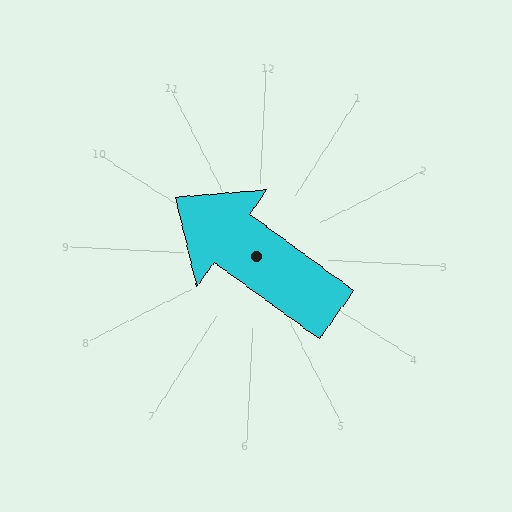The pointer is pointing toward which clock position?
Roughly 10 o'clock.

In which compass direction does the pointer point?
Northwest.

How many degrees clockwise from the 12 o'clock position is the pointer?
Approximately 303 degrees.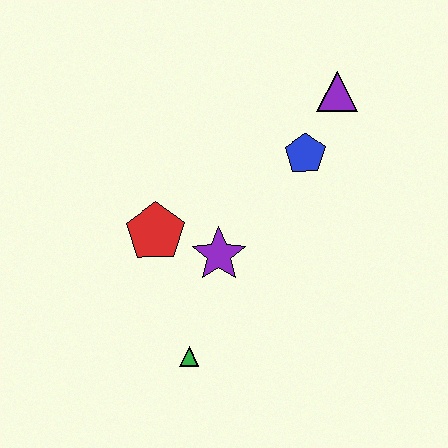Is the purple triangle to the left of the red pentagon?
No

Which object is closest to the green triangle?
The purple star is closest to the green triangle.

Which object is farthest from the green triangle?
The purple triangle is farthest from the green triangle.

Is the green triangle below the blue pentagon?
Yes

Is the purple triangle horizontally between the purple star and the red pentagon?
No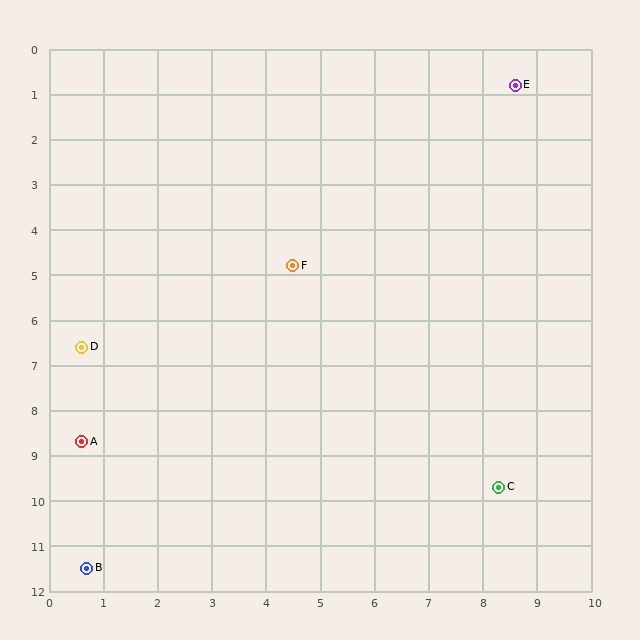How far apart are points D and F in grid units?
Points D and F are about 4.3 grid units apart.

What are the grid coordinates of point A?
Point A is at approximately (0.6, 8.7).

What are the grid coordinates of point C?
Point C is at approximately (8.3, 9.7).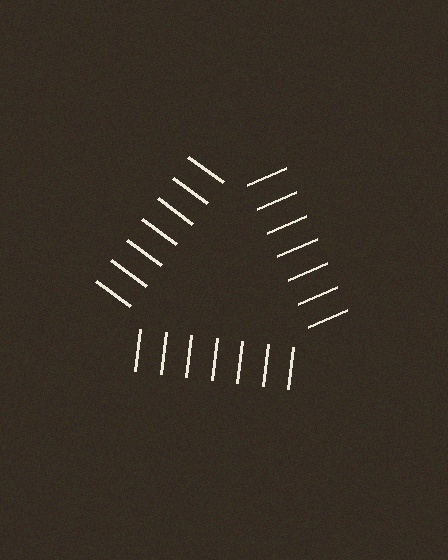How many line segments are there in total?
21 — 7 along each of the 3 edges.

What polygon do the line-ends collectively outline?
An illusory triangle — the line segments terminate on its edges but no continuous stroke is drawn.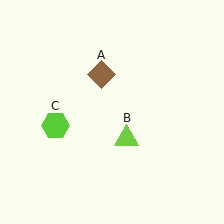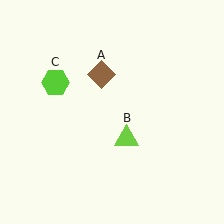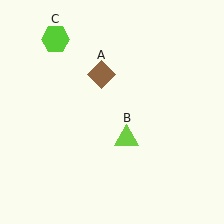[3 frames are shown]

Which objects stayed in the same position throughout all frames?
Brown diamond (object A) and lime triangle (object B) remained stationary.